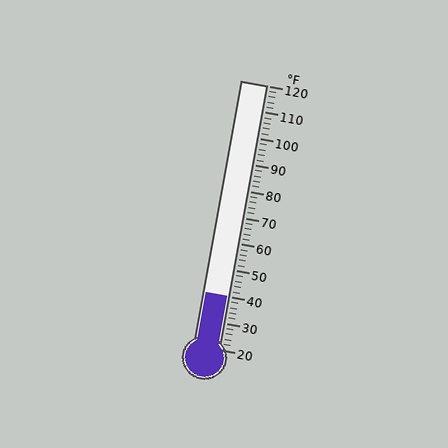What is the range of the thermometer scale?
The thermometer scale ranges from 20°F to 120°F.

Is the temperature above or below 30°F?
The temperature is above 30°F.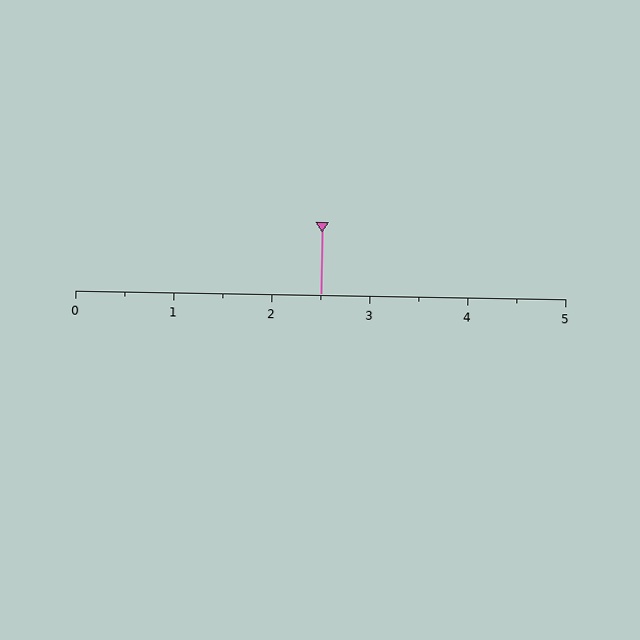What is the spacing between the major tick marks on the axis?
The major ticks are spaced 1 apart.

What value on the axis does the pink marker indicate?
The marker indicates approximately 2.5.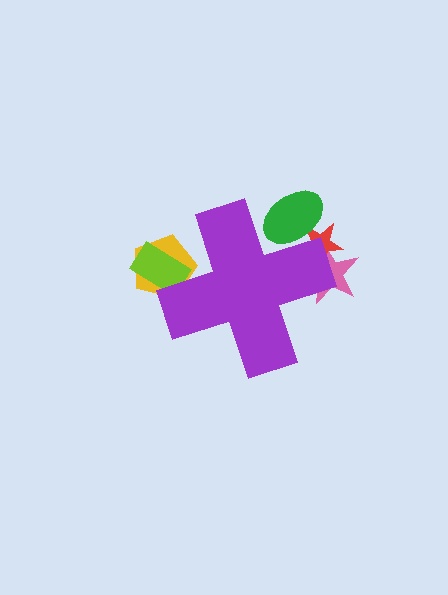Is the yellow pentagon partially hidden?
Yes, the yellow pentagon is partially hidden behind the purple cross.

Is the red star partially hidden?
Yes, the red star is partially hidden behind the purple cross.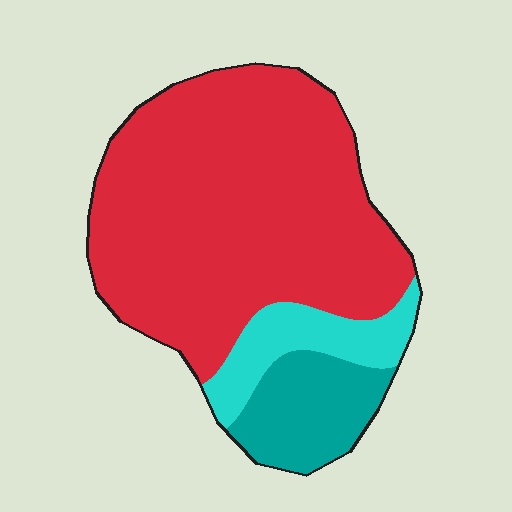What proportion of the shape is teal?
Teal takes up about one eighth (1/8) of the shape.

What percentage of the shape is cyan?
Cyan covers 12% of the shape.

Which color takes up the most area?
Red, at roughly 75%.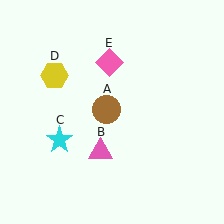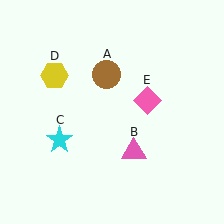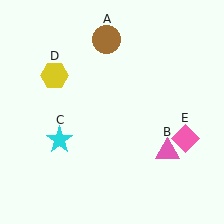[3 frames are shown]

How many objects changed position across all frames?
3 objects changed position: brown circle (object A), pink triangle (object B), pink diamond (object E).